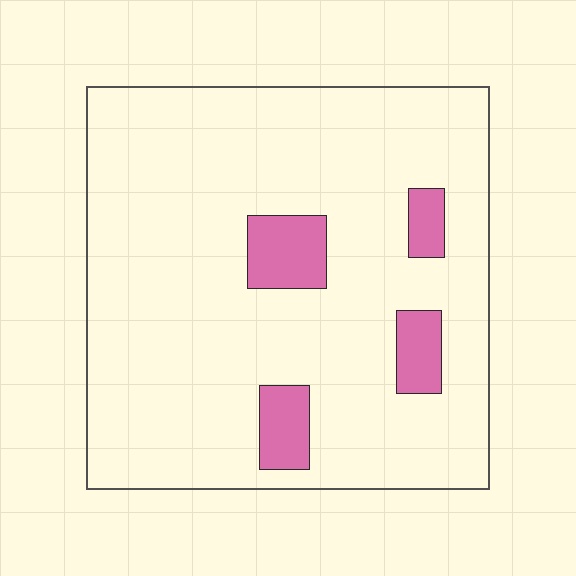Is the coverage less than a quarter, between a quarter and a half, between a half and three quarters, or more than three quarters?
Less than a quarter.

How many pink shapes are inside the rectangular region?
4.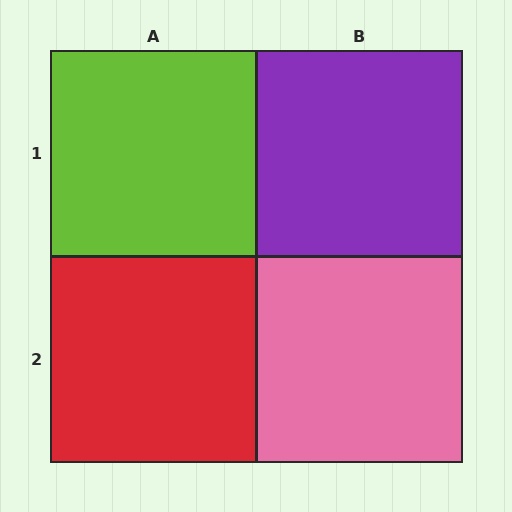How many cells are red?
1 cell is red.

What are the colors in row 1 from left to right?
Lime, purple.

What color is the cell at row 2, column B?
Pink.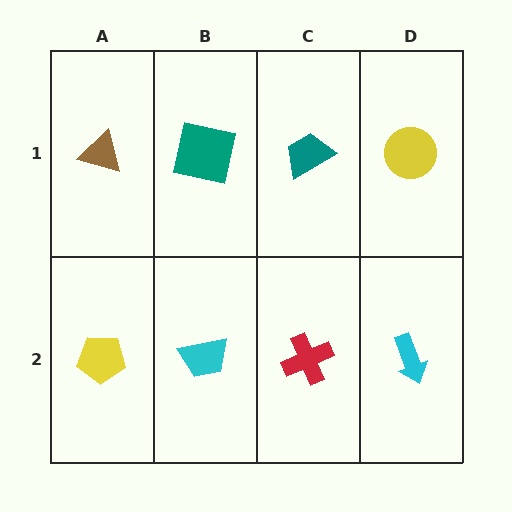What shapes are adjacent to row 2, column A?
A brown triangle (row 1, column A), a cyan trapezoid (row 2, column B).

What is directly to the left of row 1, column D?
A teal trapezoid.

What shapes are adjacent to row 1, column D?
A cyan arrow (row 2, column D), a teal trapezoid (row 1, column C).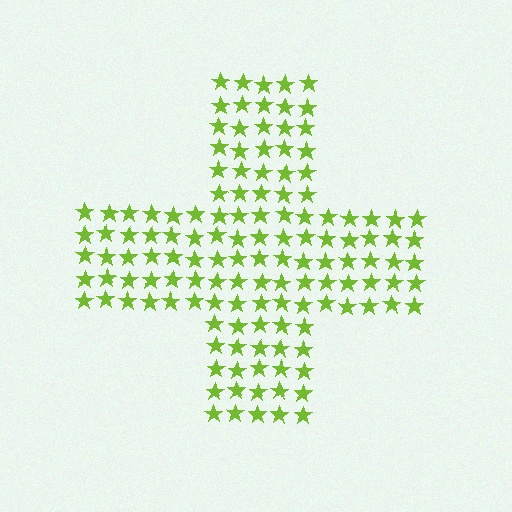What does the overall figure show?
The overall figure shows a cross.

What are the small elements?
The small elements are stars.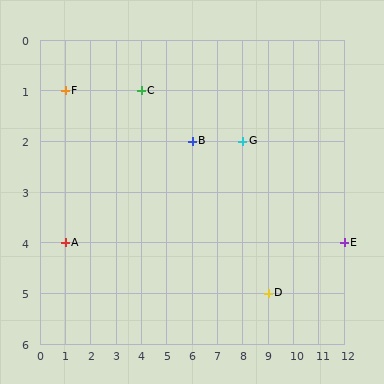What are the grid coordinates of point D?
Point D is at grid coordinates (9, 5).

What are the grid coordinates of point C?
Point C is at grid coordinates (4, 1).